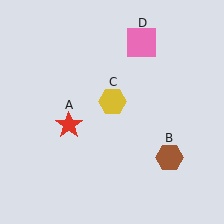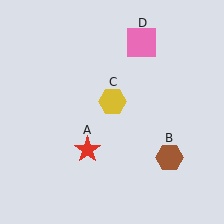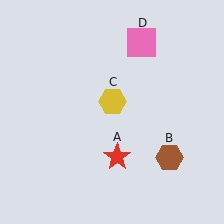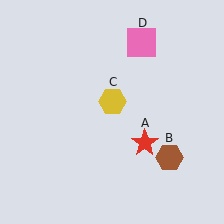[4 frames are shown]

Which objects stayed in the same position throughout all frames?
Brown hexagon (object B) and yellow hexagon (object C) and pink square (object D) remained stationary.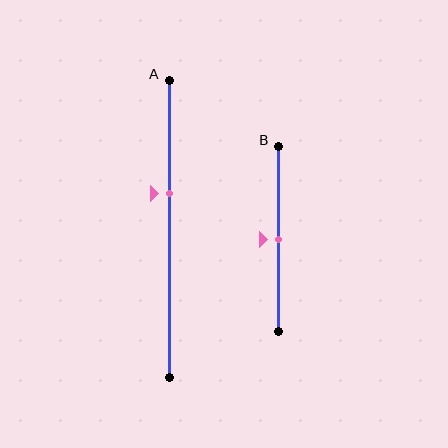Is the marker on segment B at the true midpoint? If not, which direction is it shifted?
Yes, the marker on segment B is at the true midpoint.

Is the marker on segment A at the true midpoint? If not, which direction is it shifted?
No, the marker on segment A is shifted upward by about 12% of the segment length.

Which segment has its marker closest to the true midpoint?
Segment B has its marker closest to the true midpoint.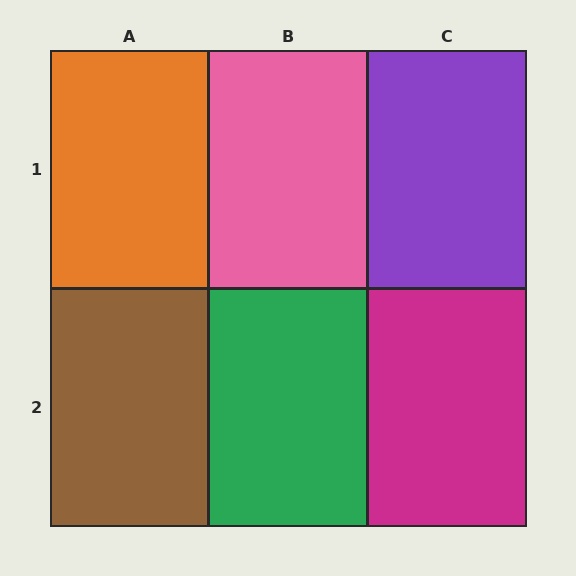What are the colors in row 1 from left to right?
Orange, pink, purple.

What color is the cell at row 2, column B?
Green.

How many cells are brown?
1 cell is brown.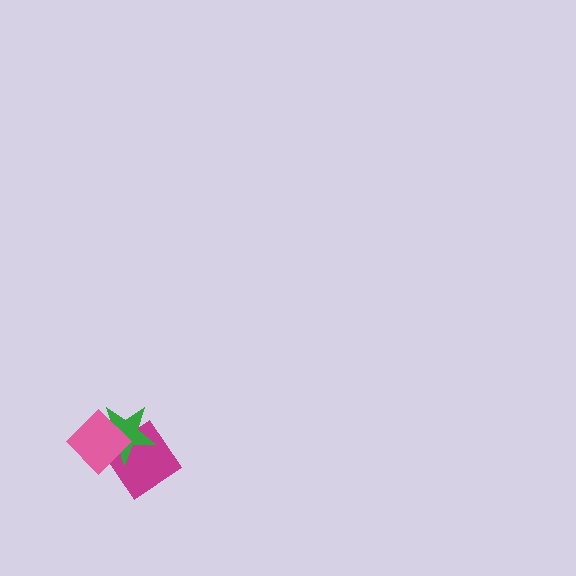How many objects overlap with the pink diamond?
2 objects overlap with the pink diamond.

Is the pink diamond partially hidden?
No, no other shape covers it.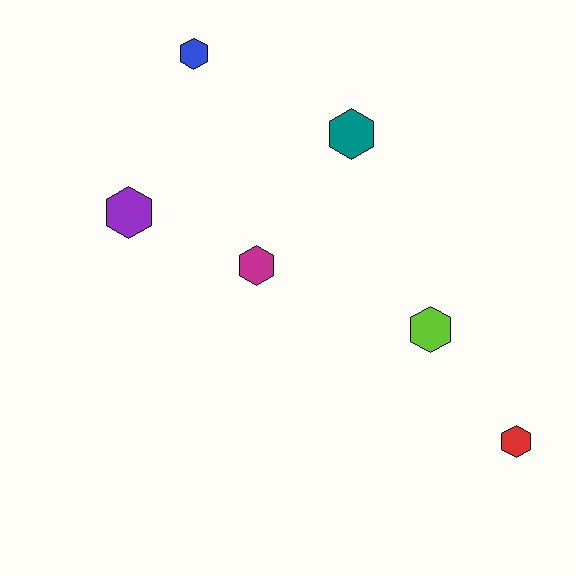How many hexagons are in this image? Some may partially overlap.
There are 6 hexagons.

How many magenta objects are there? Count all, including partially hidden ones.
There is 1 magenta object.